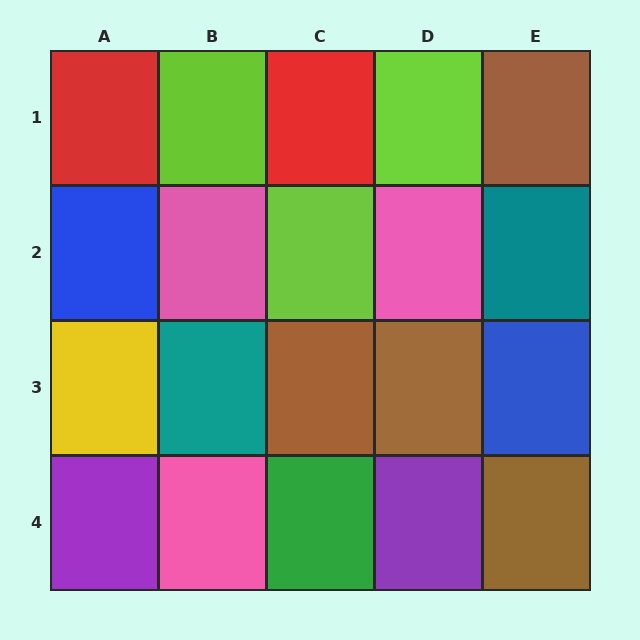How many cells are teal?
2 cells are teal.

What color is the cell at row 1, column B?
Lime.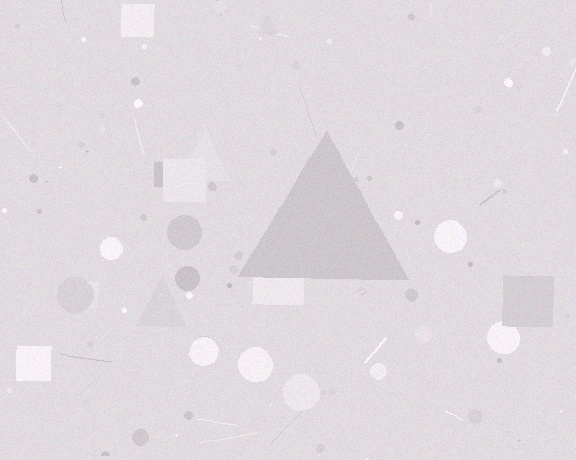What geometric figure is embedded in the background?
A triangle is embedded in the background.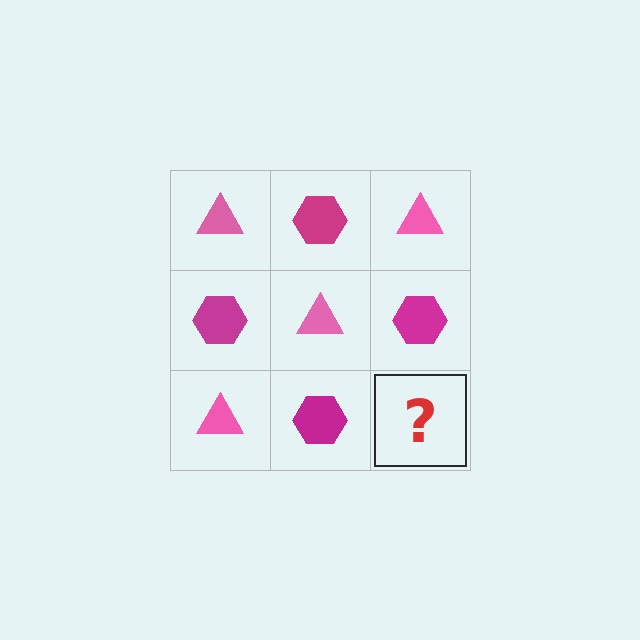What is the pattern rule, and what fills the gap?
The rule is that it alternates pink triangle and magenta hexagon in a checkerboard pattern. The gap should be filled with a pink triangle.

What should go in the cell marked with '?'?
The missing cell should contain a pink triangle.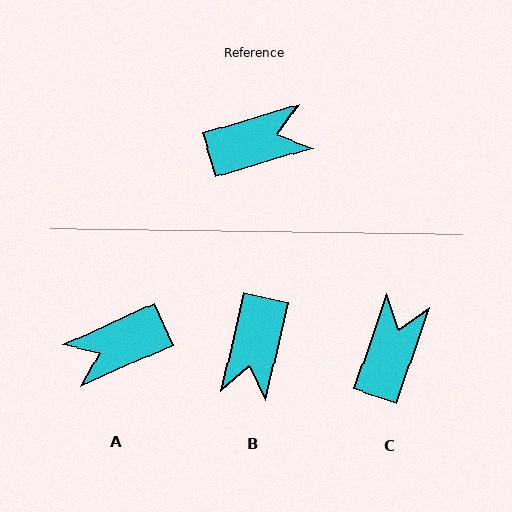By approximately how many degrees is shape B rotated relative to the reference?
Approximately 120 degrees clockwise.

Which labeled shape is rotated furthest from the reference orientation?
A, about 172 degrees away.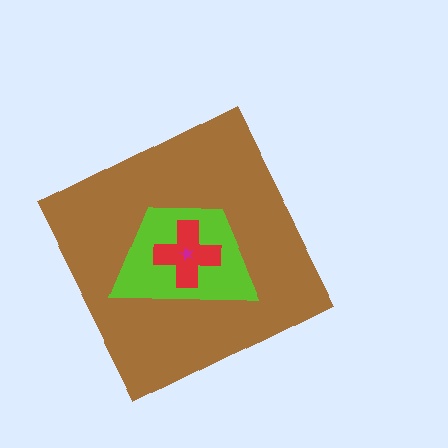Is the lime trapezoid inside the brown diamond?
Yes.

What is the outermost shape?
The brown diamond.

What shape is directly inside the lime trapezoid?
The red cross.